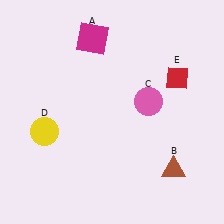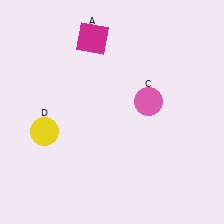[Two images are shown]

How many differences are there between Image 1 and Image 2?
There are 2 differences between the two images.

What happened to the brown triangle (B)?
The brown triangle (B) was removed in Image 2. It was in the bottom-right area of Image 1.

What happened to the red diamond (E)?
The red diamond (E) was removed in Image 2. It was in the top-right area of Image 1.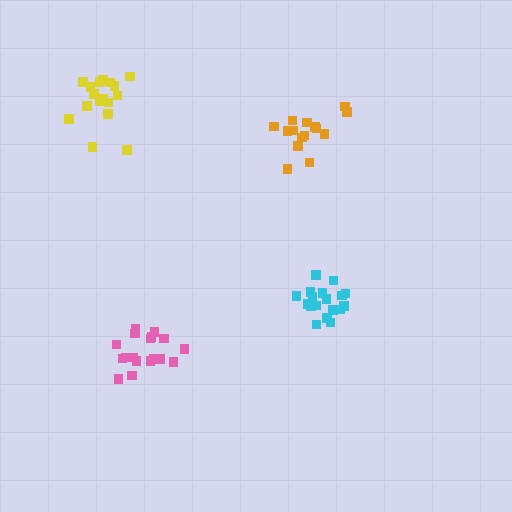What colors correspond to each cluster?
The clusters are colored: orange, pink, cyan, yellow.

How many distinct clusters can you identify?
There are 4 distinct clusters.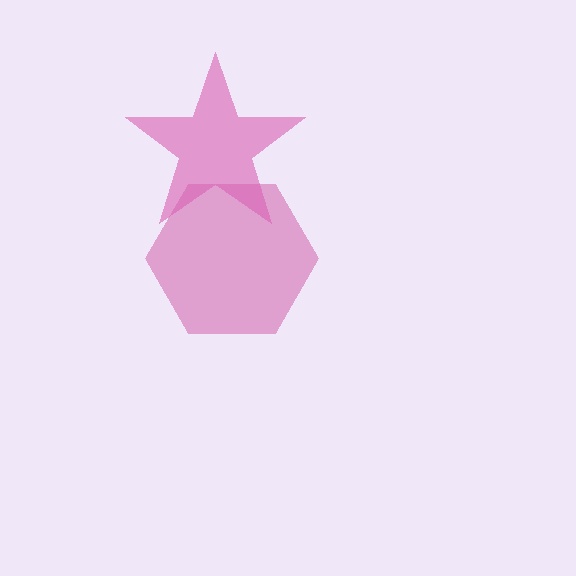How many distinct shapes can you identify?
There are 2 distinct shapes: a magenta hexagon, a pink star.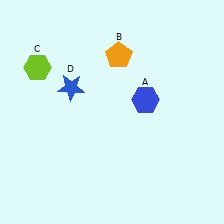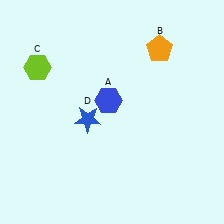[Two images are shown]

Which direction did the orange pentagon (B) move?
The orange pentagon (B) moved right.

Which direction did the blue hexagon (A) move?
The blue hexagon (A) moved left.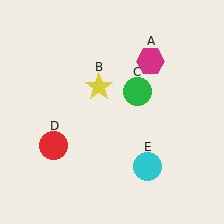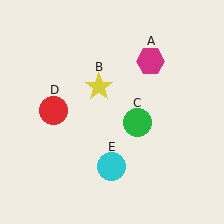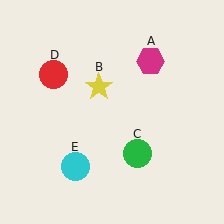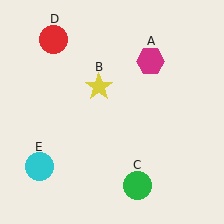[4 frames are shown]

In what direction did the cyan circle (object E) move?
The cyan circle (object E) moved left.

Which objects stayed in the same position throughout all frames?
Magenta hexagon (object A) and yellow star (object B) remained stationary.